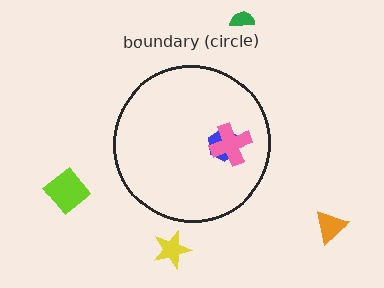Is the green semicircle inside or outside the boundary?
Outside.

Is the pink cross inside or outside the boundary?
Inside.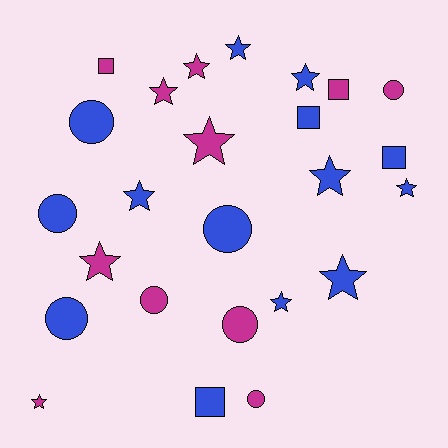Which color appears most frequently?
Blue, with 14 objects.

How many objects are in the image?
There are 25 objects.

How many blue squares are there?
There are 3 blue squares.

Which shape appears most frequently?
Star, with 12 objects.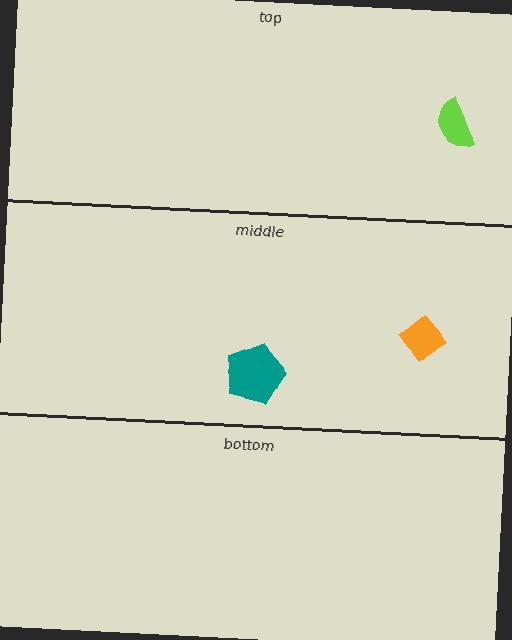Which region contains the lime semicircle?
The top region.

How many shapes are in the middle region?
2.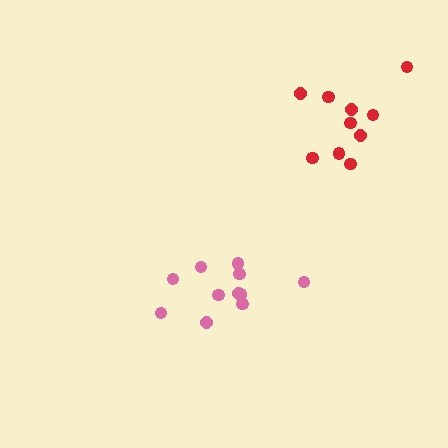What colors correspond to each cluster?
The clusters are colored: pink, red.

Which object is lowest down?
The pink cluster is bottommost.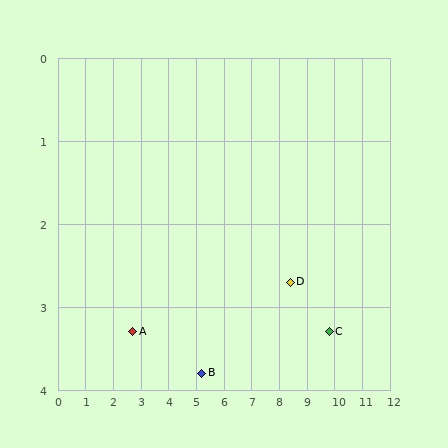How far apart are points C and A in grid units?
Points C and A are about 7.1 grid units apart.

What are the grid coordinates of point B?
Point B is at approximately (5.2, 3.8).